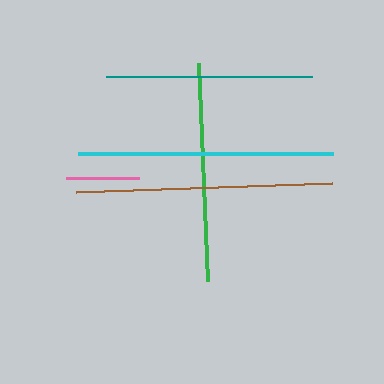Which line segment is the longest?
The brown line is the longest at approximately 257 pixels.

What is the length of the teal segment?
The teal segment is approximately 206 pixels long.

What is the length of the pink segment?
The pink segment is approximately 74 pixels long.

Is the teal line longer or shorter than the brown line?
The brown line is longer than the teal line.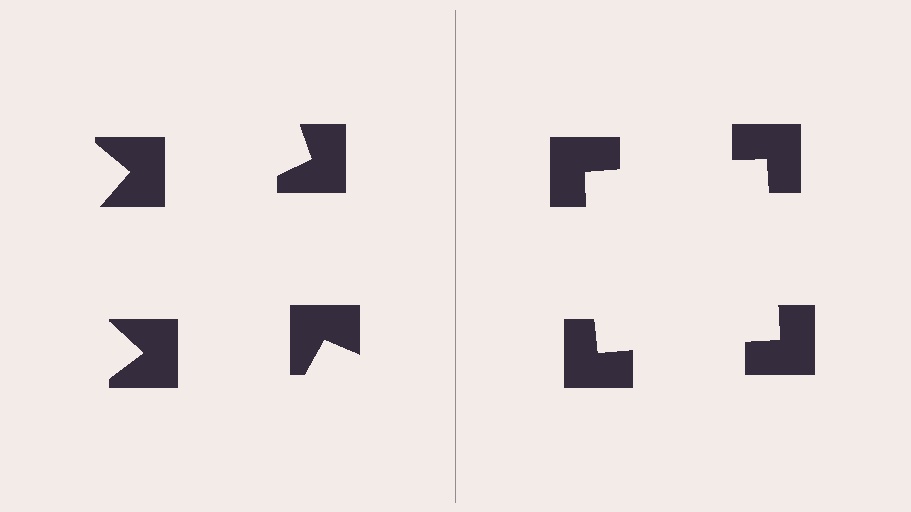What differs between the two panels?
The notched squares are positioned identically on both sides; only the wedge orientations differ. On the right they align to a square; on the left they are misaligned.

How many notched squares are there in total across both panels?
8 — 4 on each side.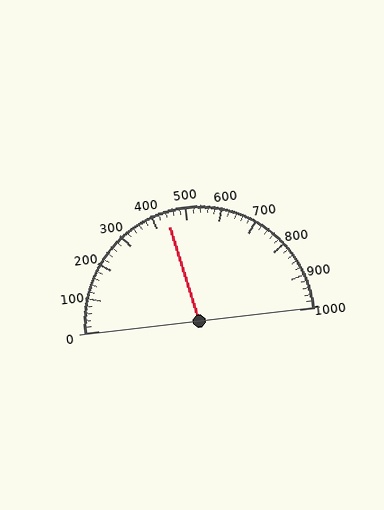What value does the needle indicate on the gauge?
The needle indicates approximately 440.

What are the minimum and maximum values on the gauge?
The gauge ranges from 0 to 1000.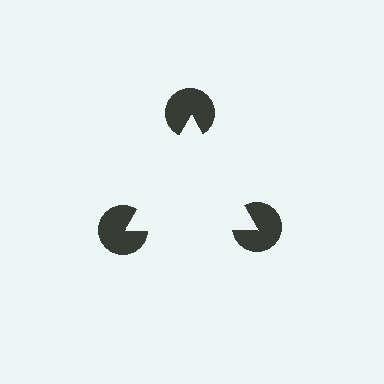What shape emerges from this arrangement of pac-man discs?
An illusory triangle — its edges are inferred from the aligned wedge cuts in the pac-man discs, not physically drawn.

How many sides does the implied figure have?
3 sides.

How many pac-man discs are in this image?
There are 3 — one at each vertex of the illusory triangle.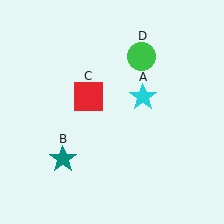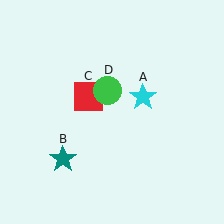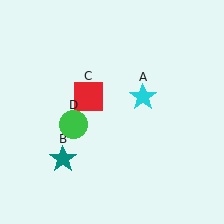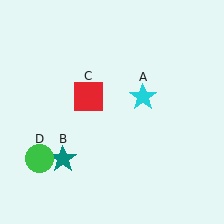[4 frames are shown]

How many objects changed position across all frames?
1 object changed position: green circle (object D).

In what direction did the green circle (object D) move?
The green circle (object D) moved down and to the left.